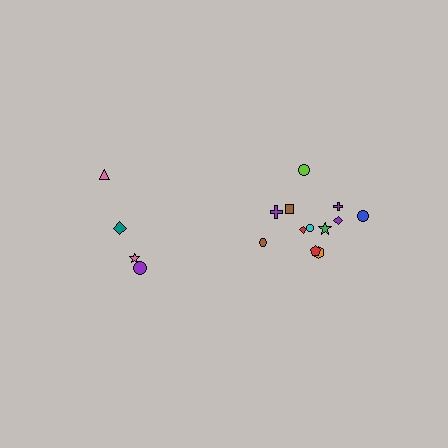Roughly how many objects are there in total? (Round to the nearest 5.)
Roughly 15 objects in total.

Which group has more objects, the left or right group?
The right group.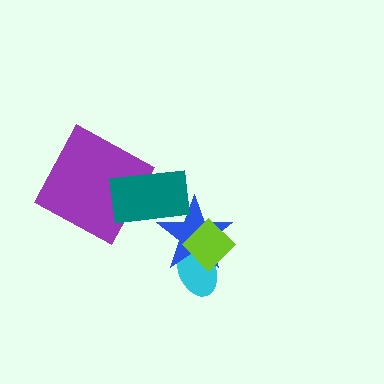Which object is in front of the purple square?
The teal rectangle is in front of the purple square.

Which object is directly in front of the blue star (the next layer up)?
The lime diamond is directly in front of the blue star.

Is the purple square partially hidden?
Yes, it is partially covered by another shape.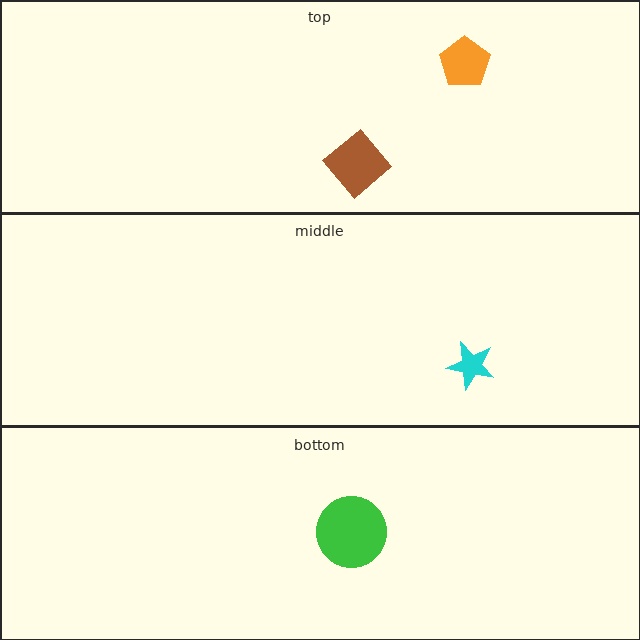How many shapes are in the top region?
2.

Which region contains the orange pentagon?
The top region.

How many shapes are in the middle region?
1.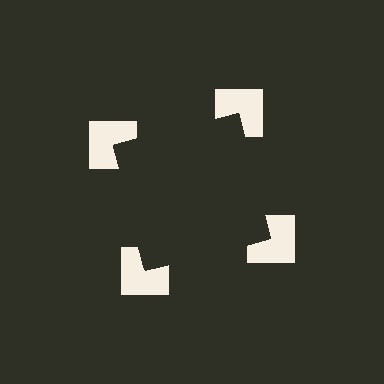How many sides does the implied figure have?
4 sides.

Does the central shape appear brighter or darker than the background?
It typically appears slightly darker than the background, even though no actual brightness change is drawn.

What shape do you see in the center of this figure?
An illusory square — its edges are inferred from the aligned wedge cuts in the notched squares, not physically drawn.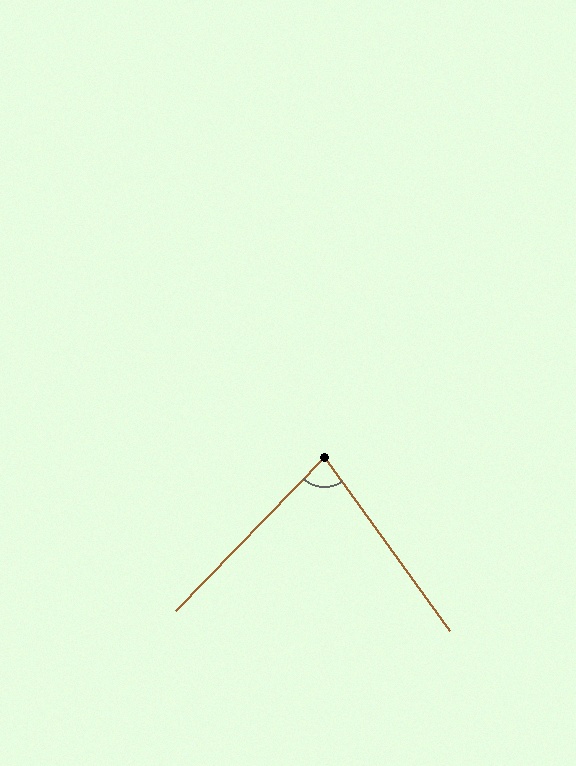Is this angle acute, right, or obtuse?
It is acute.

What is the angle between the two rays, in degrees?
Approximately 80 degrees.